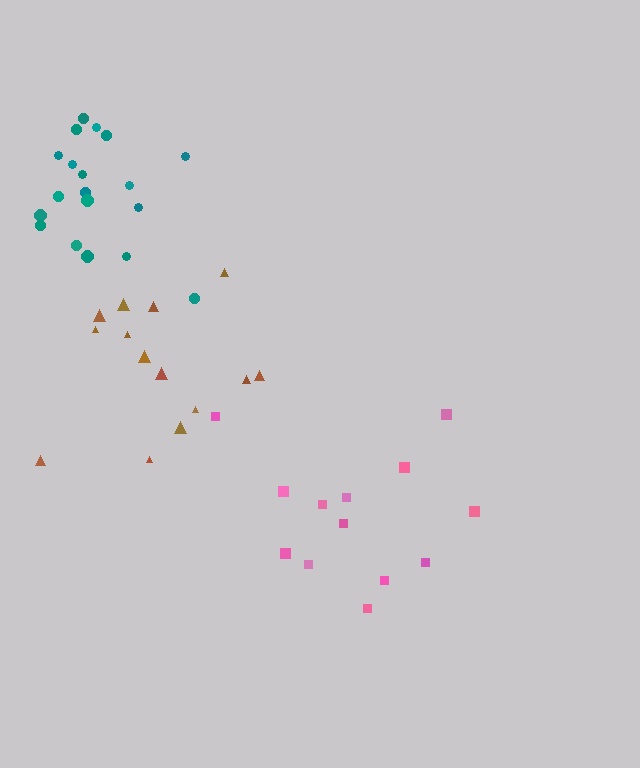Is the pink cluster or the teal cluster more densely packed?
Teal.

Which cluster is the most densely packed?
Teal.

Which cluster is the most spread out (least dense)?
Pink.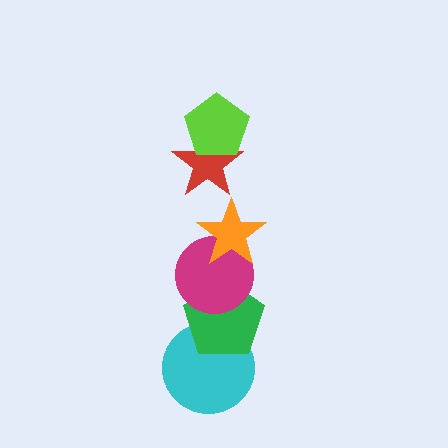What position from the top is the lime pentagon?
The lime pentagon is 1st from the top.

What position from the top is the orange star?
The orange star is 3rd from the top.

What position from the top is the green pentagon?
The green pentagon is 5th from the top.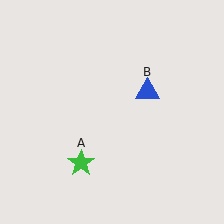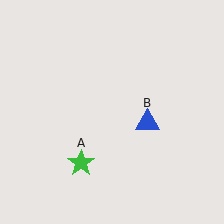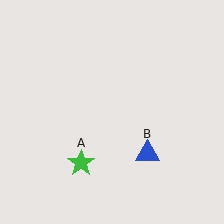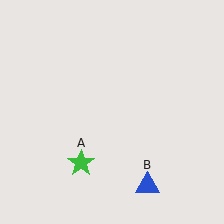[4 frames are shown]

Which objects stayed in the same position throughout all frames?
Green star (object A) remained stationary.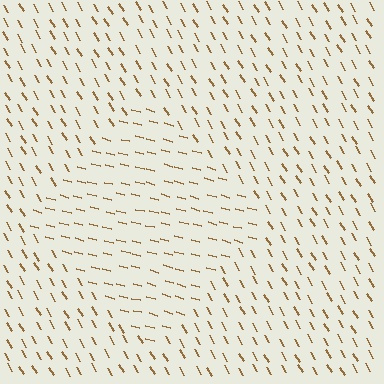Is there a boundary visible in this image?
Yes, there is a texture boundary formed by a change in line orientation.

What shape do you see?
I see a diamond.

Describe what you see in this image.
The image is filled with small brown line segments. A diamond region in the image has lines oriented differently from the surrounding lines, creating a visible texture boundary.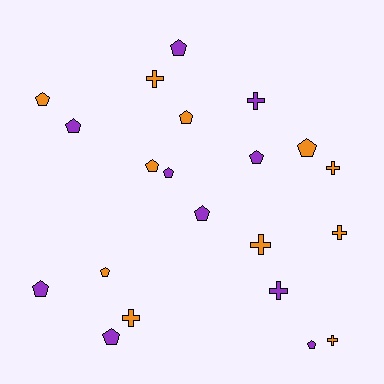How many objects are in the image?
There are 21 objects.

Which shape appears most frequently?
Pentagon, with 13 objects.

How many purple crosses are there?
There are 2 purple crosses.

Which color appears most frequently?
Orange, with 11 objects.